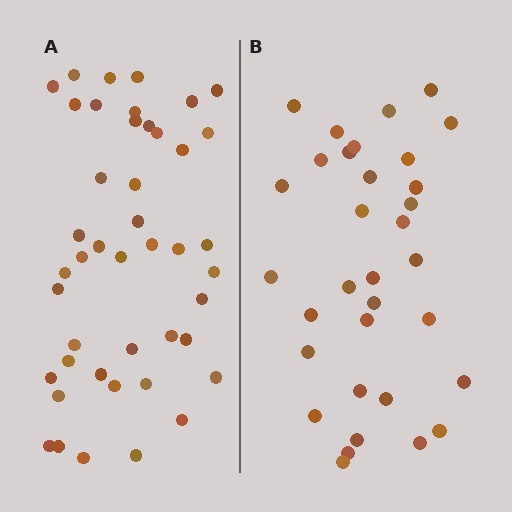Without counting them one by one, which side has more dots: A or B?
Region A (the left region) has more dots.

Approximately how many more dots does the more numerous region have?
Region A has roughly 12 or so more dots than region B.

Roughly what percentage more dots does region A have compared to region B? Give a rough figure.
About 35% more.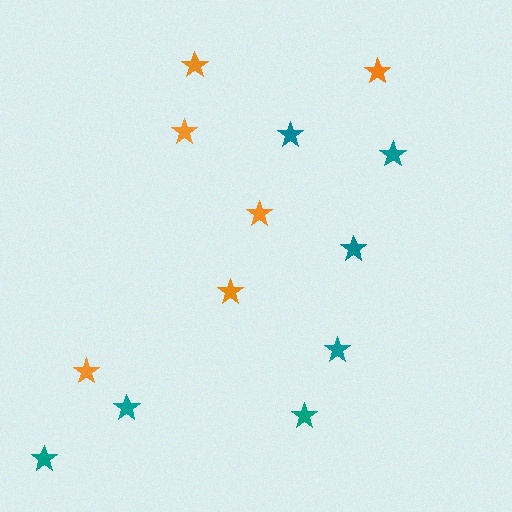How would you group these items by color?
There are 2 groups: one group of orange stars (6) and one group of teal stars (7).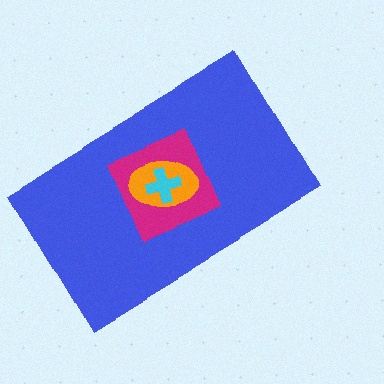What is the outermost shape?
The blue rectangle.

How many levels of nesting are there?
4.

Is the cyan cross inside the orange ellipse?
Yes.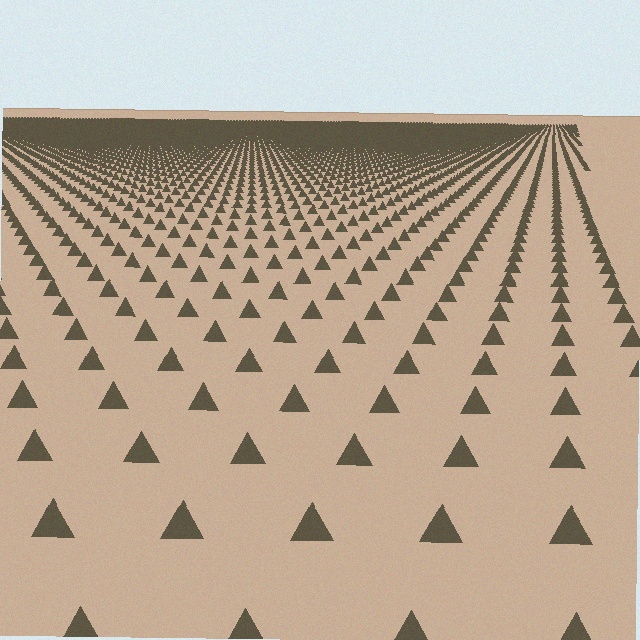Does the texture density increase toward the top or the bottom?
Density increases toward the top.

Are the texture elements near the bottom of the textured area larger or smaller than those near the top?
Larger. Near the bottom, elements are closer to the viewer and appear at a bigger on-screen size.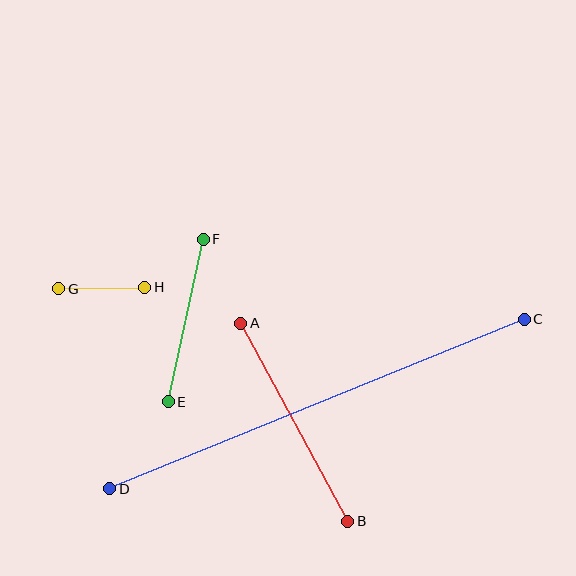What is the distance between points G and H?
The distance is approximately 86 pixels.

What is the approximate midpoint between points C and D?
The midpoint is at approximately (317, 404) pixels.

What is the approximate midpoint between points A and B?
The midpoint is at approximately (294, 422) pixels.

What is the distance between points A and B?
The distance is approximately 225 pixels.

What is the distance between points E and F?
The distance is approximately 166 pixels.